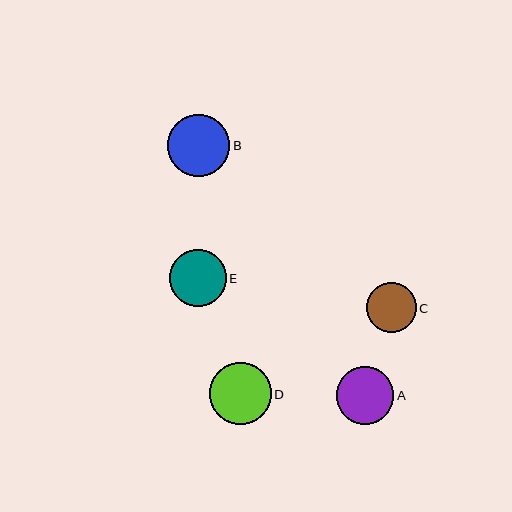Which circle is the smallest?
Circle C is the smallest with a size of approximately 50 pixels.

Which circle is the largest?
Circle B is the largest with a size of approximately 62 pixels.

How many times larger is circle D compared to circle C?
Circle D is approximately 1.2 times the size of circle C.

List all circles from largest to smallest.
From largest to smallest: B, D, A, E, C.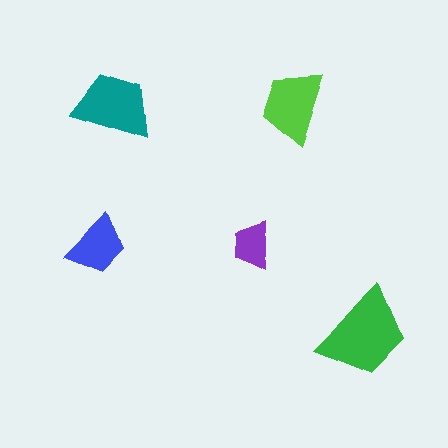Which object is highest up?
The teal trapezoid is topmost.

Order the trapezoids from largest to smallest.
the green one, the teal one, the lime one, the blue one, the purple one.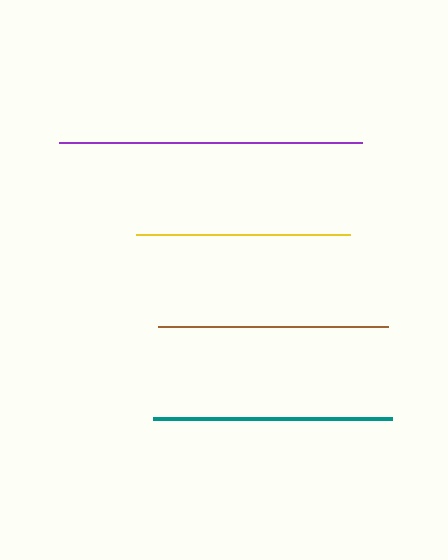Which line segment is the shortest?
The yellow line is the shortest at approximately 214 pixels.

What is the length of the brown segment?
The brown segment is approximately 229 pixels long.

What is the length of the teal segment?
The teal segment is approximately 239 pixels long.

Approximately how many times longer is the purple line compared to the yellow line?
The purple line is approximately 1.4 times the length of the yellow line.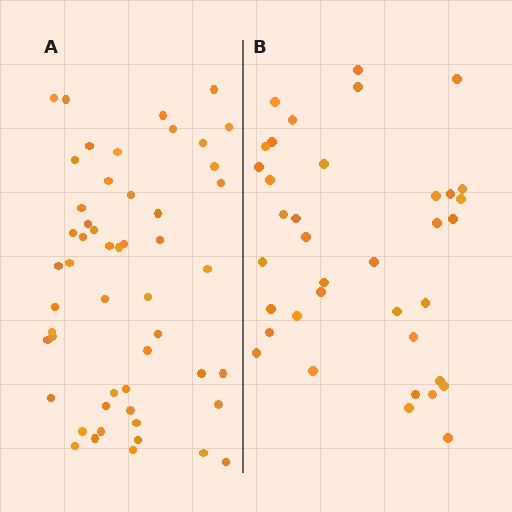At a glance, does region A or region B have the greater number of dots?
Region A (the left region) has more dots.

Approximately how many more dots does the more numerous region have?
Region A has approximately 15 more dots than region B.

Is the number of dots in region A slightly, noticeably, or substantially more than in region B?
Region A has noticeably more, but not dramatically so. The ratio is roughly 1.4 to 1.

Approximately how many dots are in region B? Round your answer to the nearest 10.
About 40 dots. (The exact count is 37, which rounds to 40.)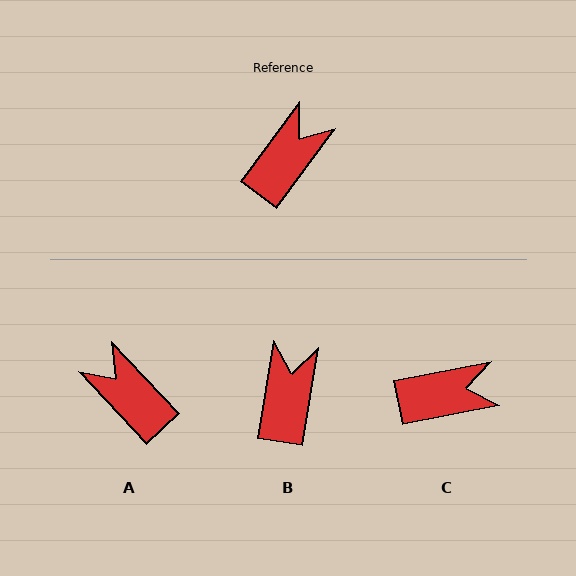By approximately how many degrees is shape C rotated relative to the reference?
Approximately 42 degrees clockwise.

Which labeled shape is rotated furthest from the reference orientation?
A, about 80 degrees away.